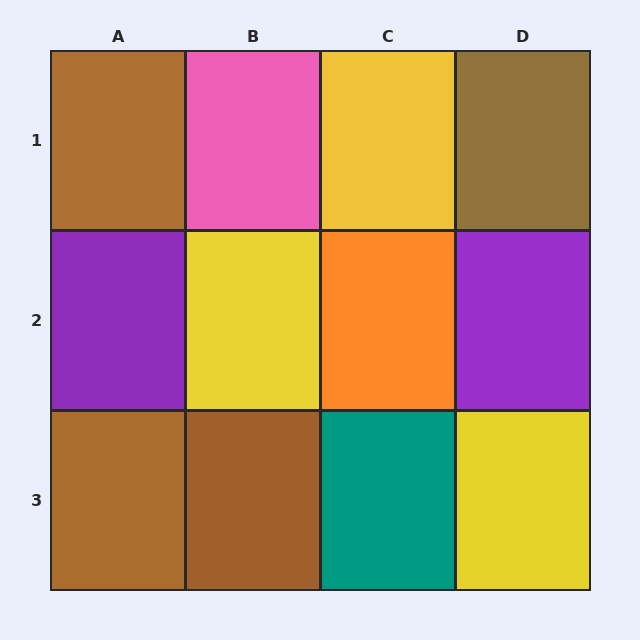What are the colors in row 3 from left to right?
Brown, brown, teal, yellow.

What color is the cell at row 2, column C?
Orange.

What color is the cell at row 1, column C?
Yellow.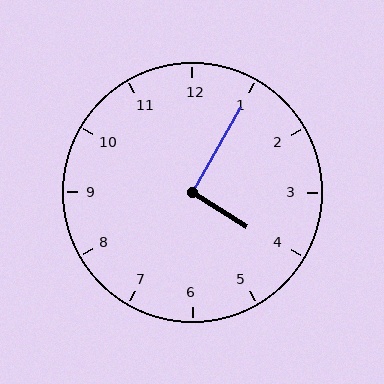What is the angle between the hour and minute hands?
Approximately 92 degrees.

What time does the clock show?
4:05.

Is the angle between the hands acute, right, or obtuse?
It is right.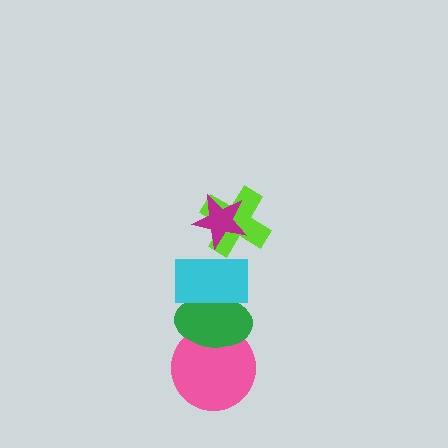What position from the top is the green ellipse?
The green ellipse is 4th from the top.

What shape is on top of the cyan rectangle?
The lime cross is on top of the cyan rectangle.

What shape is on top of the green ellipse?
The cyan rectangle is on top of the green ellipse.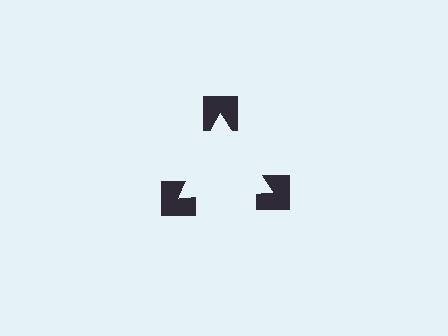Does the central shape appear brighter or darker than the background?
It typically appears slightly brighter than the background, even though no actual brightness change is drawn.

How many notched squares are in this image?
There are 3 — one at each vertex of the illusory triangle.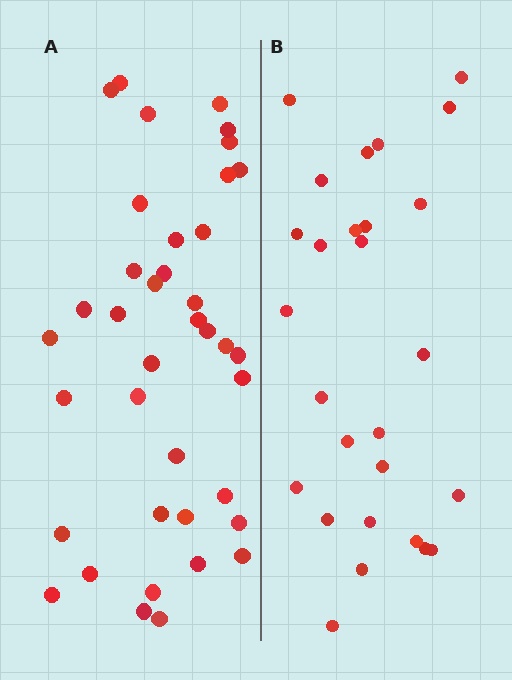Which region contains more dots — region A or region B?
Region A (the left region) has more dots.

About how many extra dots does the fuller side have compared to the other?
Region A has roughly 12 or so more dots than region B.